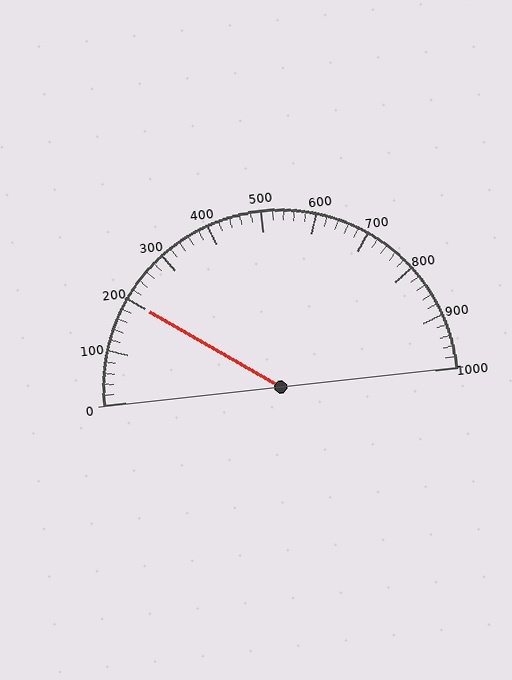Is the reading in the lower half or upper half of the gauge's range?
The reading is in the lower half of the range (0 to 1000).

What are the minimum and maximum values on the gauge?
The gauge ranges from 0 to 1000.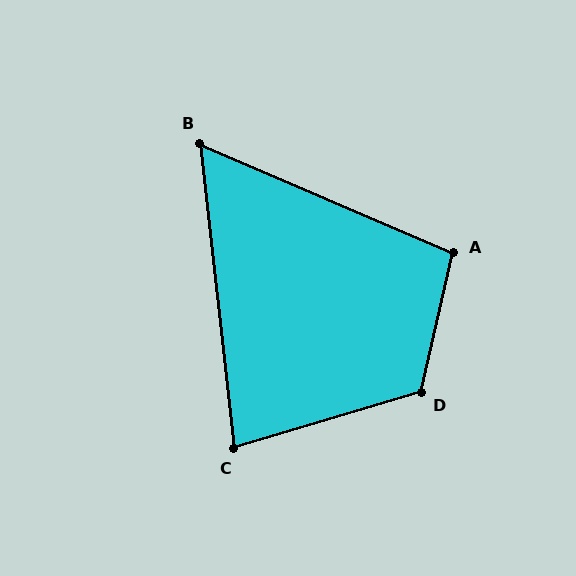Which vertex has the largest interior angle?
D, at approximately 120 degrees.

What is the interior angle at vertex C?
Approximately 80 degrees (acute).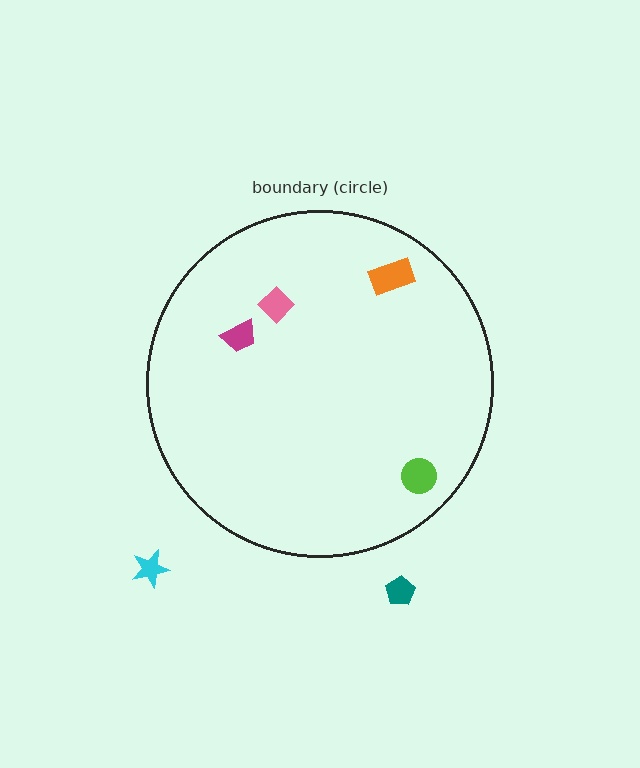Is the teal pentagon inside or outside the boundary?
Outside.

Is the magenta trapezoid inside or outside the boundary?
Inside.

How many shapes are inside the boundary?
4 inside, 2 outside.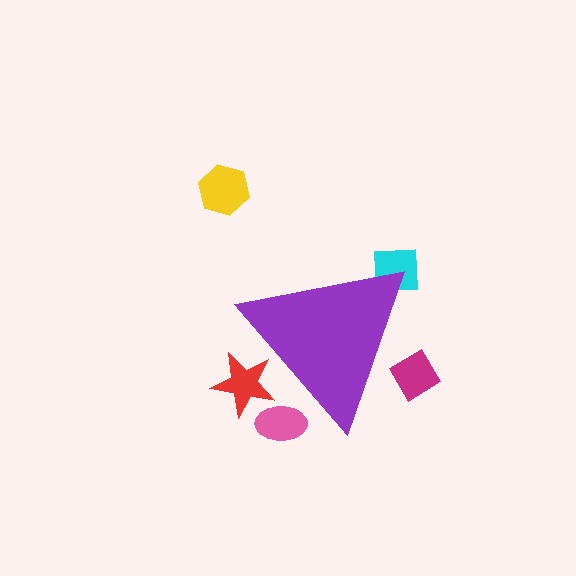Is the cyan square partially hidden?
Yes, the cyan square is partially hidden behind the purple triangle.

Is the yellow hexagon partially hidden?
No, the yellow hexagon is fully visible.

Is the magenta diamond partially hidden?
Yes, the magenta diamond is partially hidden behind the purple triangle.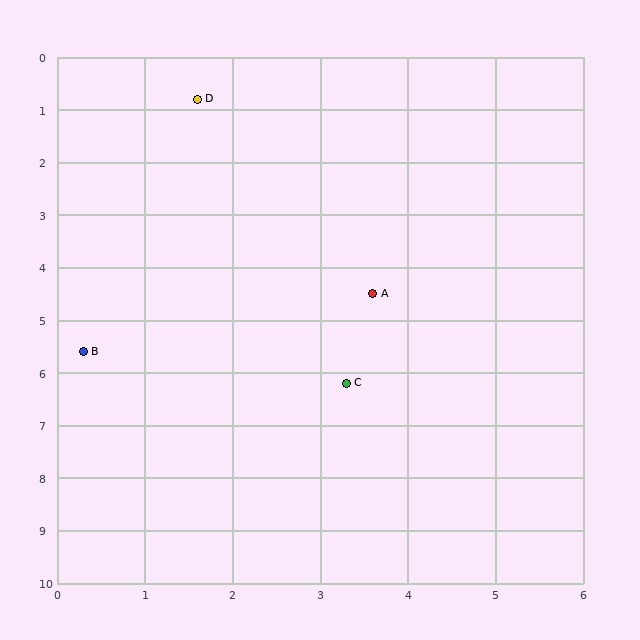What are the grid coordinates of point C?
Point C is at approximately (3.3, 6.2).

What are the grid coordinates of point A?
Point A is at approximately (3.6, 4.5).